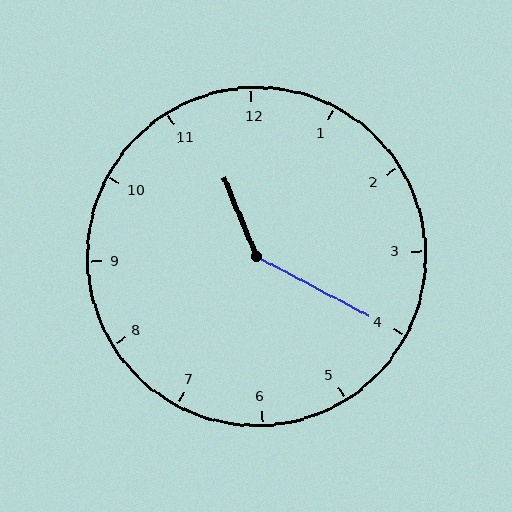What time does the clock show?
11:20.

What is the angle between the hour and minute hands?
Approximately 140 degrees.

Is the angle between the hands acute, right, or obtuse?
It is obtuse.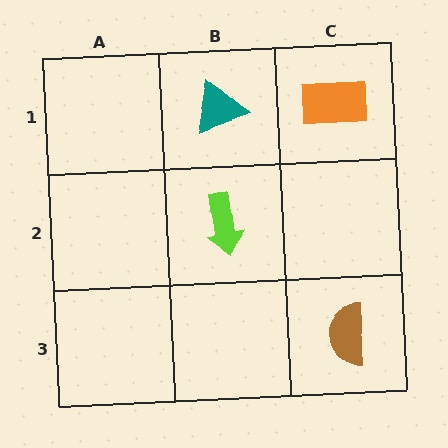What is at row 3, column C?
A brown semicircle.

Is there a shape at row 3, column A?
No, that cell is empty.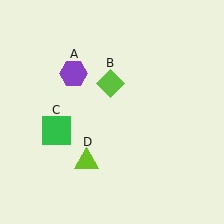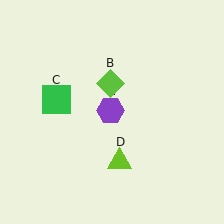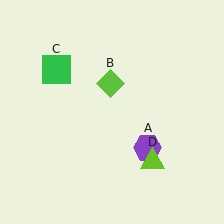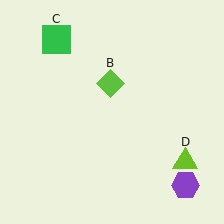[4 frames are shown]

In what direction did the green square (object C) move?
The green square (object C) moved up.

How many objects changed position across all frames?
3 objects changed position: purple hexagon (object A), green square (object C), lime triangle (object D).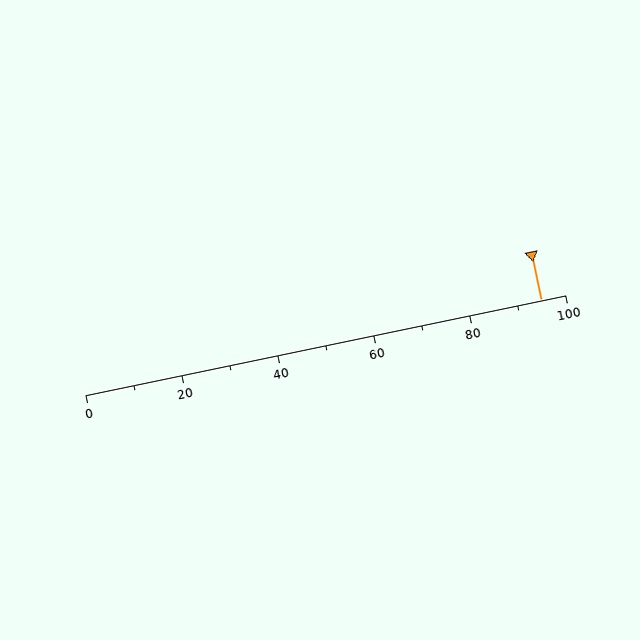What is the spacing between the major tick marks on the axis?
The major ticks are spaced 20 apart.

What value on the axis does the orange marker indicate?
The marker indicates approximately 95.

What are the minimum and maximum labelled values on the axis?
The axis runs from 0 to 100.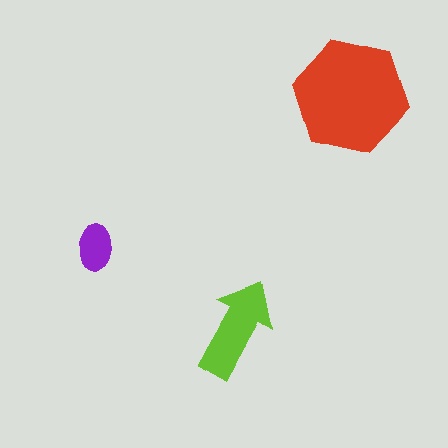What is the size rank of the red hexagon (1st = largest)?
1st.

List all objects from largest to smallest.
The red hexagon, the lime arrow, the purple ellipse.